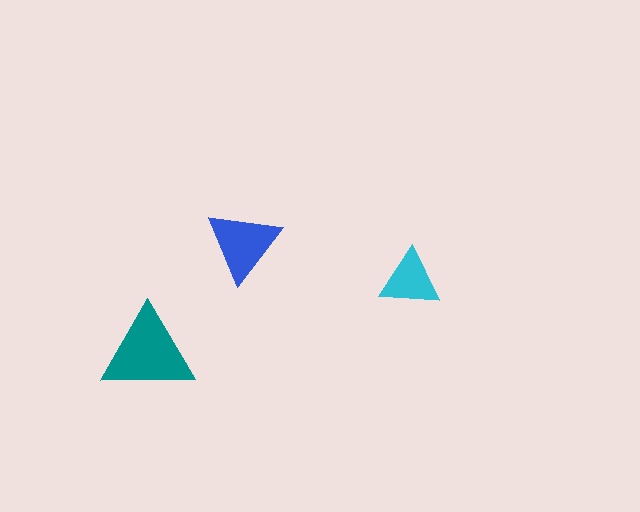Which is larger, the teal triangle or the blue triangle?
The teal one.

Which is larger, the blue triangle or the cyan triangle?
The blue one.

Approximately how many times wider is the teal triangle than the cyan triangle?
About 1.5 times wider.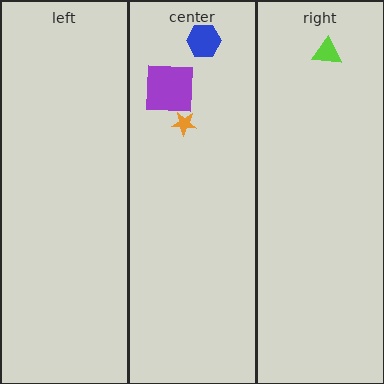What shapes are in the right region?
The lime triangle.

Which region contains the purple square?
The center region.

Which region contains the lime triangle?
The right region.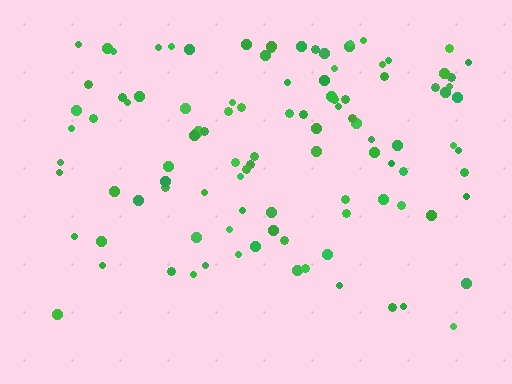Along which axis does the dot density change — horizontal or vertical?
Vertical.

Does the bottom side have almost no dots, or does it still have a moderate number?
Still a moderate number, just noticeably fewer than the top.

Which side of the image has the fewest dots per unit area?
The bottom.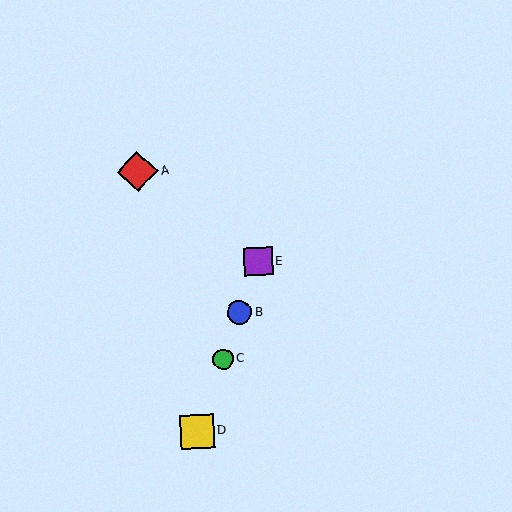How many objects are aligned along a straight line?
4 objects (B, C, D, E) are aligned along a straight line.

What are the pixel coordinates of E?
Object E is at (258, 261).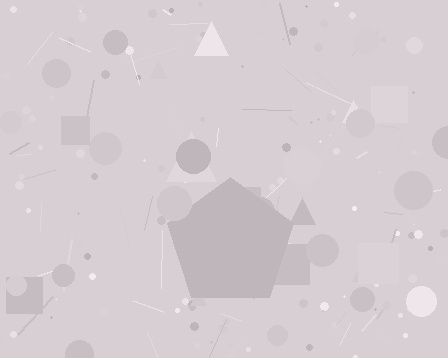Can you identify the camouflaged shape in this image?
The camouflaged shape is a pentagon.